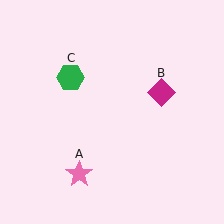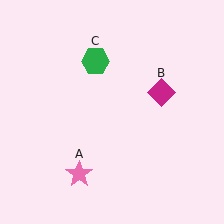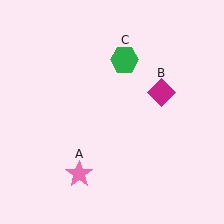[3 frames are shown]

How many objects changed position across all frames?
1 object changed position: green hexagon (object C).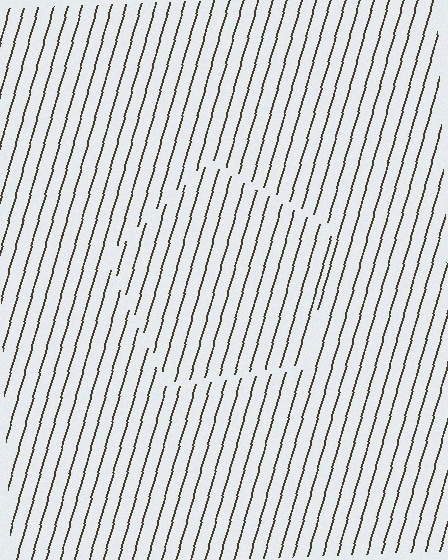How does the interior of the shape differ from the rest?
The interior of the shape contains the same grating, shifted by half a period — the contour is defined by the phase discontinuity where line-ends from the inner and outer gratings abut.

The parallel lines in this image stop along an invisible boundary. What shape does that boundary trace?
An illusory pentagon. The interior of the shape contains the same grating, shifted by half a period — the contour is defined by the phase discontinuity where line-ends from the inner and outer gratings abut.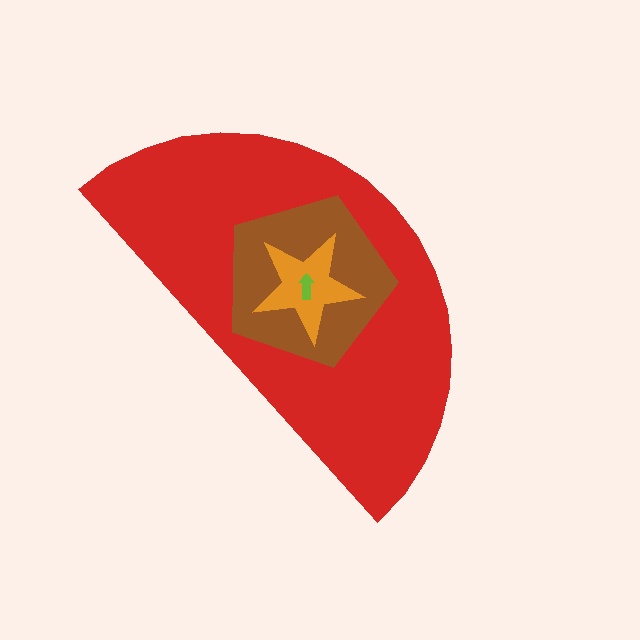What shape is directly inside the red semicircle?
The brown pentagon.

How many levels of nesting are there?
4.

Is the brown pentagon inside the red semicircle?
Yes.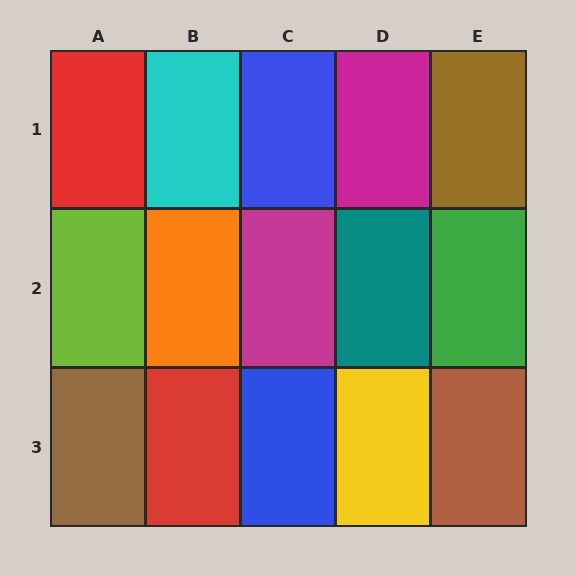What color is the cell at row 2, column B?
Orange.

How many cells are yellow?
1 cell is yellow.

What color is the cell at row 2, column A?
Lime.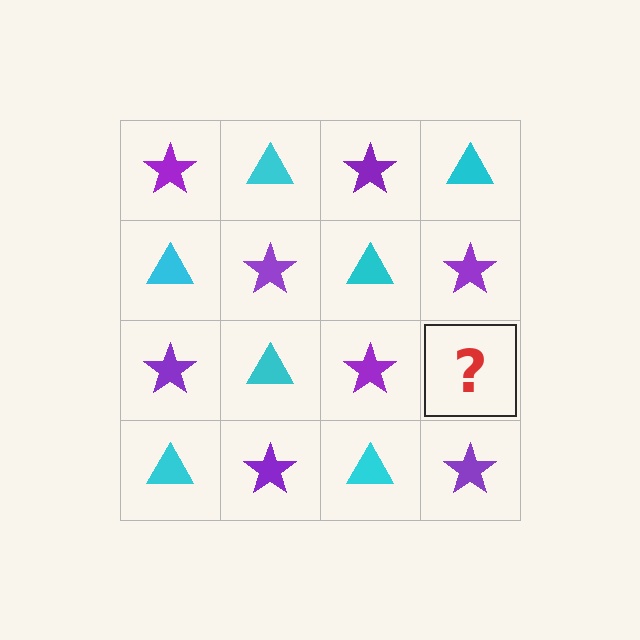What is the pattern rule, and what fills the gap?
The rule is that it alternates purple star and cyan triangle in a checkerboard pattern. The gap should be filled with a cyan triangle.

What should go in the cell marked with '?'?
The missing cell should contain a cyan triangle.